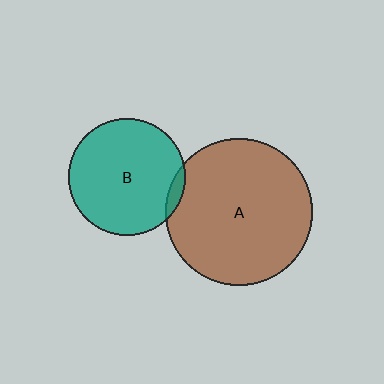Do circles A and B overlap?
Yes.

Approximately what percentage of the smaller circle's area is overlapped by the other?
Approximately 5%.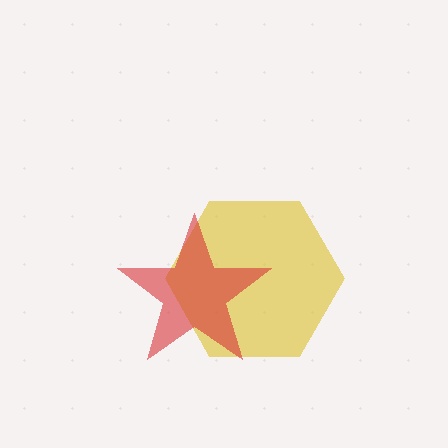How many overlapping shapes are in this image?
There are 2 overlapping shapes in the image.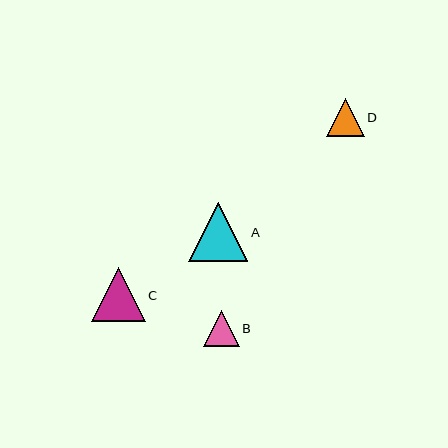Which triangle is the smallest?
Triangle B is the smallest with a size of approximately 35 pixels.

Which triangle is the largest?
Triangle A is the largest with a size of approximately 59 pixels.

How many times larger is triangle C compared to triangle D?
Triangle C is approximately 1.4 times the size of triangle D.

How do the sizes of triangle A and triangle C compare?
Triangle A and triangle C are approximately the same size.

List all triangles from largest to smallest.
From largest to smallest: A, C, D, B.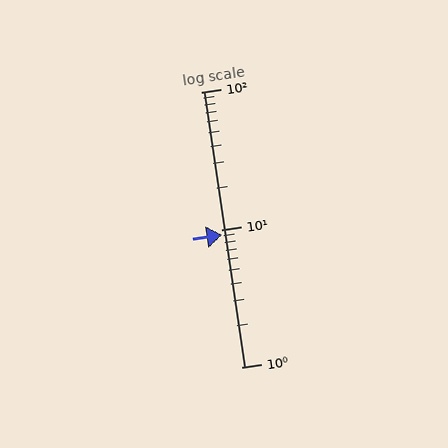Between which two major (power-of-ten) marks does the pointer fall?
The pointer is between 1 and 10.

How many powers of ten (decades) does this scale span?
The scale spans 2 decades, from 1 to 100.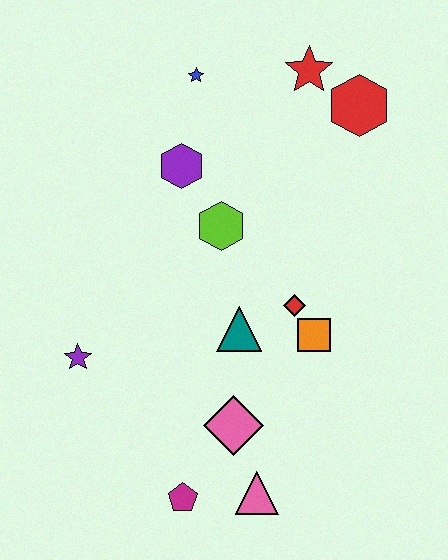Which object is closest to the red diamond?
The orange square is closest to the red diamond.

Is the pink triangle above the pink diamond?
No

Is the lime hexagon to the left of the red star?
Yes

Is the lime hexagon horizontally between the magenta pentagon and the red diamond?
Yes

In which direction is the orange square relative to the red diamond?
The orange square is below the red diamond.